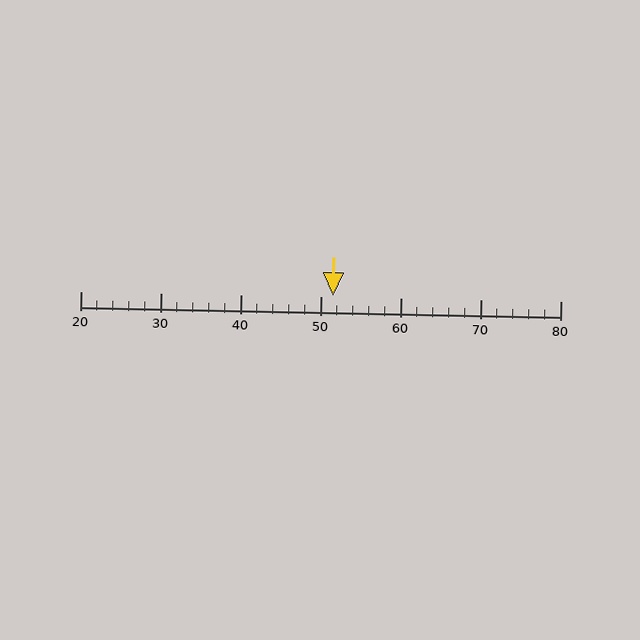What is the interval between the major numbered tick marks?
The major tick marks are spaced 10 units apart.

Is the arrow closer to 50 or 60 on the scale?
The arrow is closer to 50.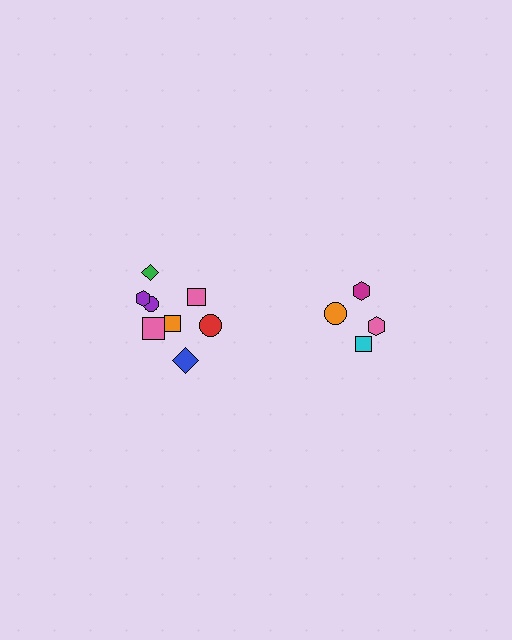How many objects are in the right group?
There are 4 objects.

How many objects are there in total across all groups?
There are 12 objects.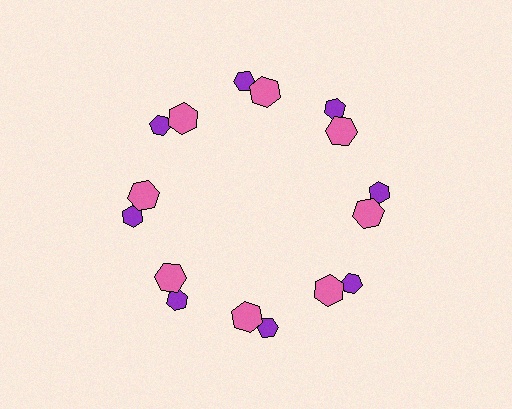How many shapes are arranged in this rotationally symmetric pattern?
There are 16 shapes, arranged in 8 groups of 2.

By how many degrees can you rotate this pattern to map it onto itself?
The pattern maps onto itself every 45 degrees of rotation.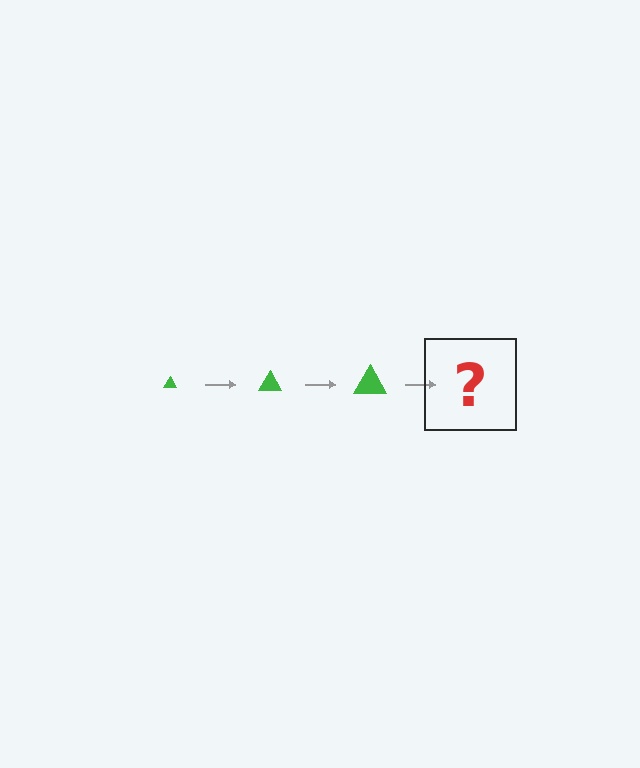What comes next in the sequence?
The next element should be a green triangle, larger than the previous one.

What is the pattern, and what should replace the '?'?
The pattern is that the triangle gets progressively larger each step. The '?' should be a green triangle, larger than the previous one.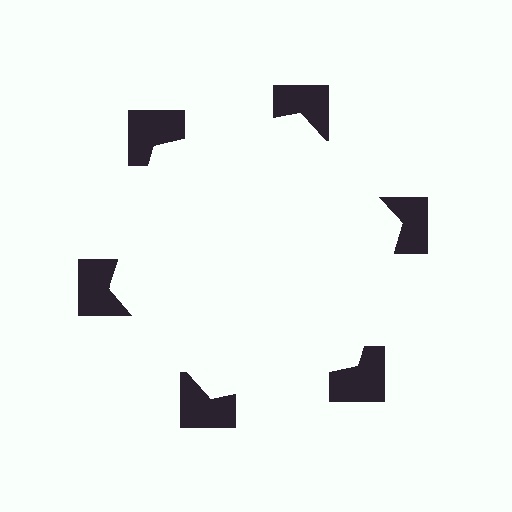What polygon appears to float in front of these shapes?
An illusory hexagon — its edges are inferred from the aligned wedge cuts in the notched squares, not physically drawn.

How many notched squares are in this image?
There are 6 — one at each vertex of the illusory hexagon.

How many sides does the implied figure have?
6 sides.